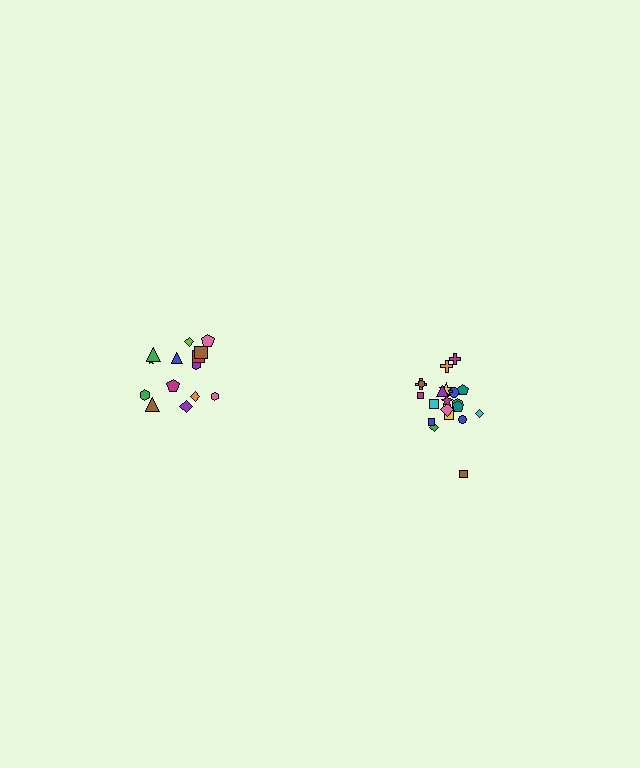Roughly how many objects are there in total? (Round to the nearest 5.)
Roughly 35 objects in total.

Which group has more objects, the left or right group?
The right group.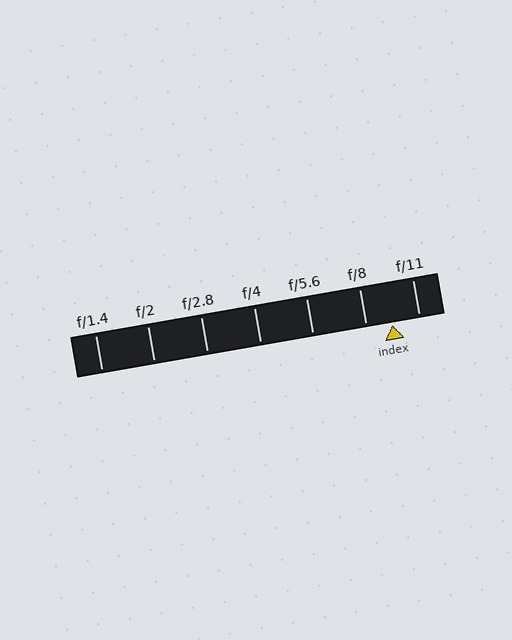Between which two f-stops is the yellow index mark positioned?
The index mark is between f/8 and f/11.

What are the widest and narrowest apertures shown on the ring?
The widest aperture shown is f/1.4 and the narrowest is f/11.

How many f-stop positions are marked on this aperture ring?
There are 7 f-stop positions marked.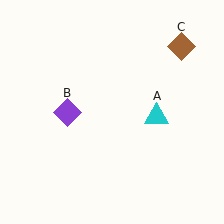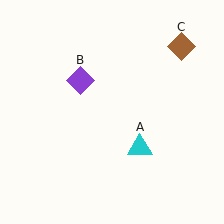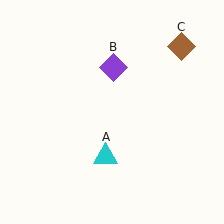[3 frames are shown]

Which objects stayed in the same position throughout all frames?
Brown diamond (object C) remained stationary.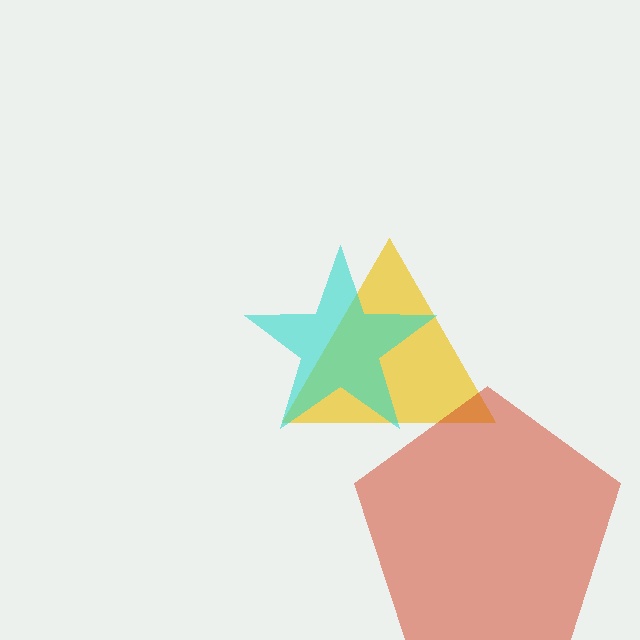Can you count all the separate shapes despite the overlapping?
Yes, there are 3 separate shapes.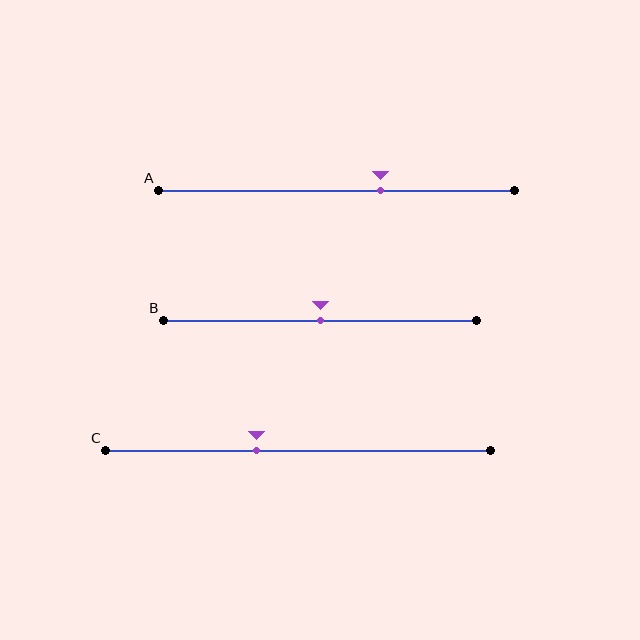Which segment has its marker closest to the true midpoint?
Segment B has its marker closest to the true midpoint.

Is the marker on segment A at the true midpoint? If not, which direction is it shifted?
No, the marker on segment A is shifted to the right by about 12% of the segment length.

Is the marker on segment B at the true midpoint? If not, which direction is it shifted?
Yes, the marker on segment B is at the true midpoint.